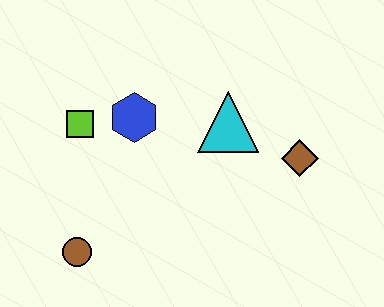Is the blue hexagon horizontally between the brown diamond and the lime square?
Yes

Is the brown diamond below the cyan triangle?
Yes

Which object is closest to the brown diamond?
The cyan triangle is closest to the brown diamond.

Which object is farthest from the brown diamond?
The brown circle is farthest from the brown diamond.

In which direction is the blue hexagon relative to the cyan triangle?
The blue hexagon is to the left of the cyan triangle.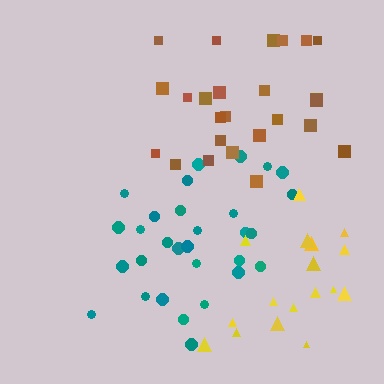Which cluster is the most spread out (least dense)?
Yellow.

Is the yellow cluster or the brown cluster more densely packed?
Brown.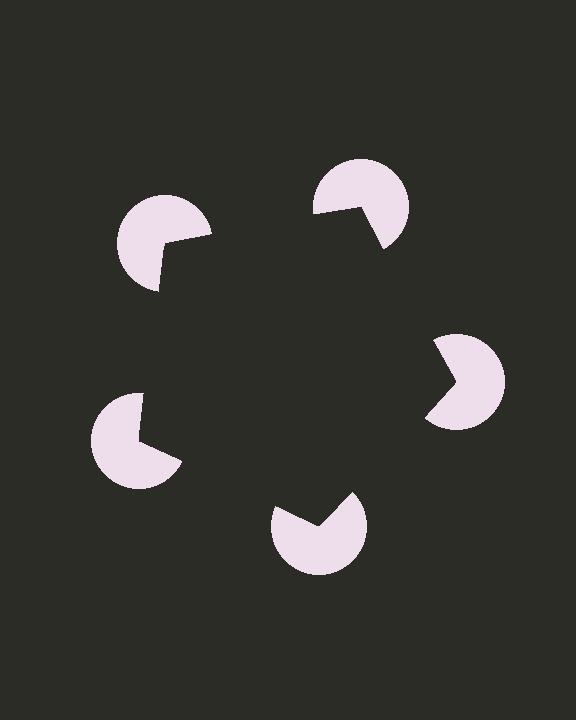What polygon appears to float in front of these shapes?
An illusory pentagon — its edges are inferred from the aligned wedge cuts in the pac-man discs, not physically drawn.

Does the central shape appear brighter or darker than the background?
It typically appears slightly darker than the background, even though no actual brightness change is drawn.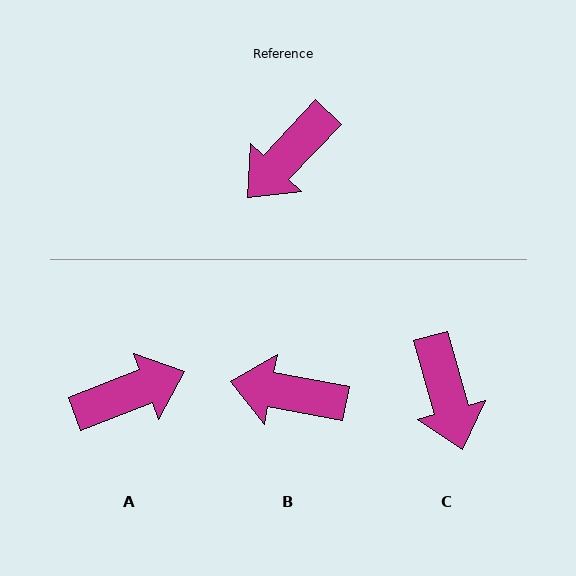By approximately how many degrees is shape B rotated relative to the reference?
Approximately 57 degrees clockwise.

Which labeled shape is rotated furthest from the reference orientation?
A, about 154 degrees away.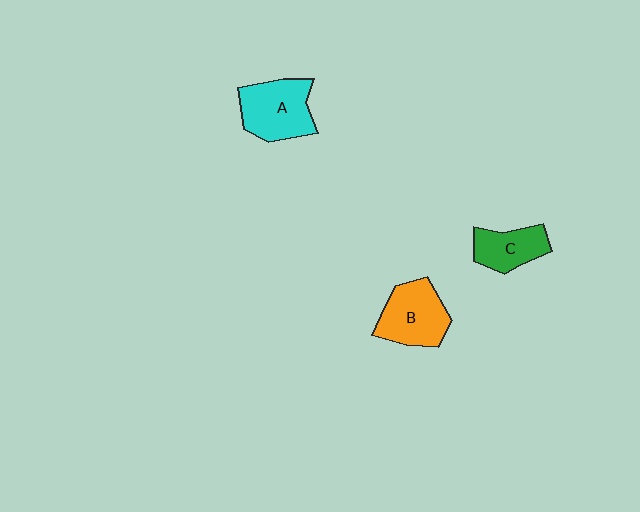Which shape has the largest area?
Shape A (cyan).